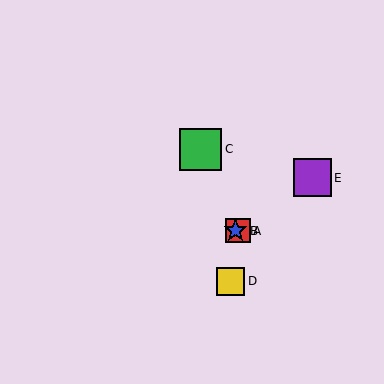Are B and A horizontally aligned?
Yes, both are at y≈231.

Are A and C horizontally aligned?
No, A is at y≈231 and C is at y≈149.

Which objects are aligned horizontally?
Objects A, B are aligned horizontally.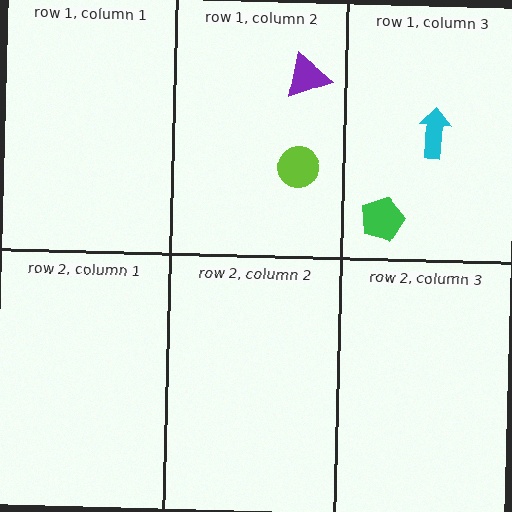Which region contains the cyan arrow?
The row 1, column 3 region.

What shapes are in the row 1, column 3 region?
The cyan arrow, the green pentagon.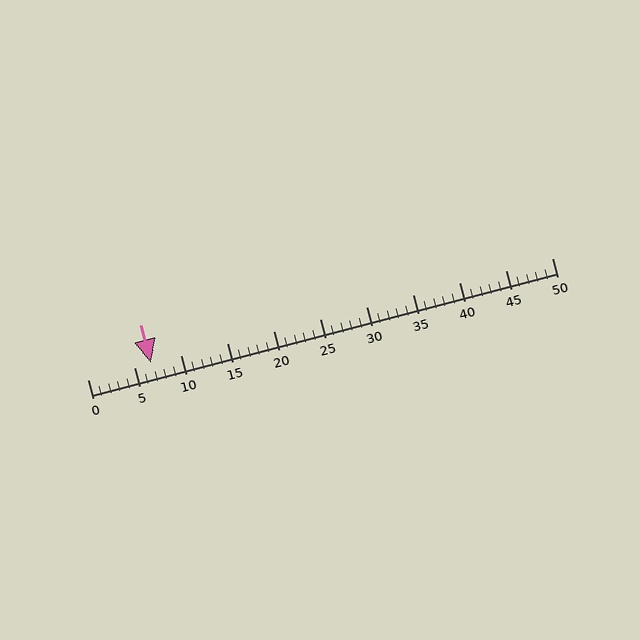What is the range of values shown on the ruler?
The ruler shows values from 0 to 50.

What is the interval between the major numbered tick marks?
The major tick marks are spaced 5 units apart.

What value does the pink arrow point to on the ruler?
The pink arrow points to approximately 7.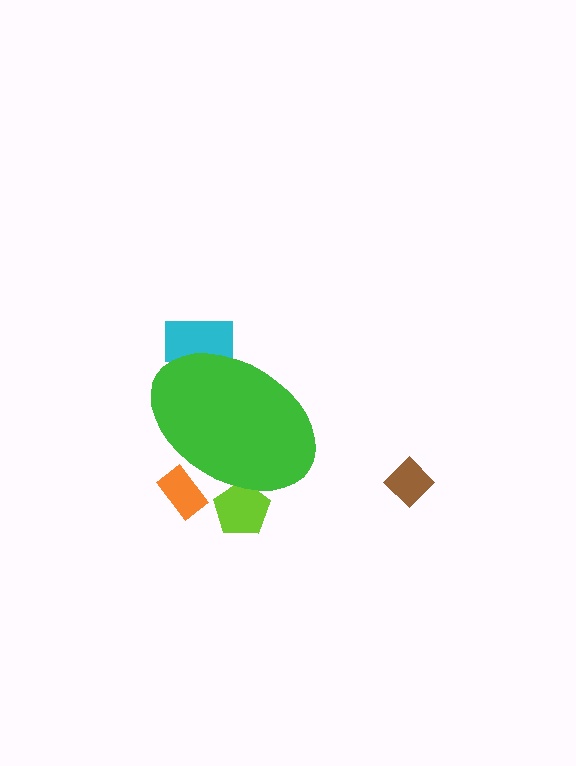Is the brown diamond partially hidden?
No, the brown diamond is fully visible.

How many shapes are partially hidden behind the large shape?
3 shapes are partially hidden.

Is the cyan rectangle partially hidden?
Yes, the cyan rectangle is partially hidden behind the green ellipse.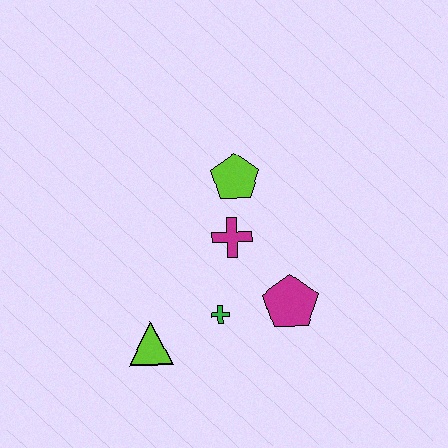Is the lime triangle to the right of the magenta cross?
No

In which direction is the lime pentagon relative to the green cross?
The lime pentagon is above the green cross.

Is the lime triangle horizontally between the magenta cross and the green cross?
No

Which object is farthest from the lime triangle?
The lime pentagon is farthest from the lime triangle.